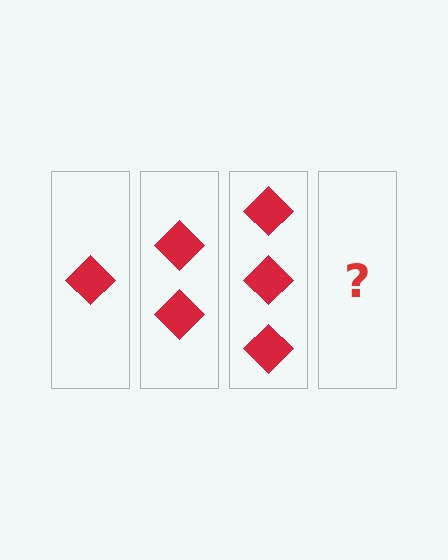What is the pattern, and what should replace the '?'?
The pattern is that each step adds one more diamond. The '?' should be 4 diamonds.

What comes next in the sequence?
The next element should be 4 diamonds.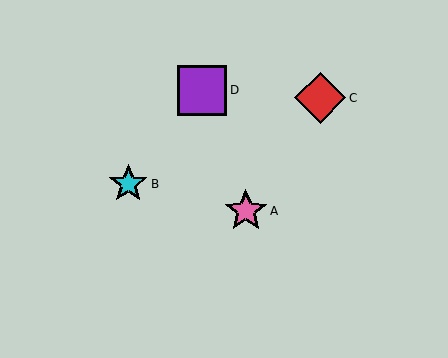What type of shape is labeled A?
Shape A is a pink star.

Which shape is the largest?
The red diamond (labeled C) is the largest.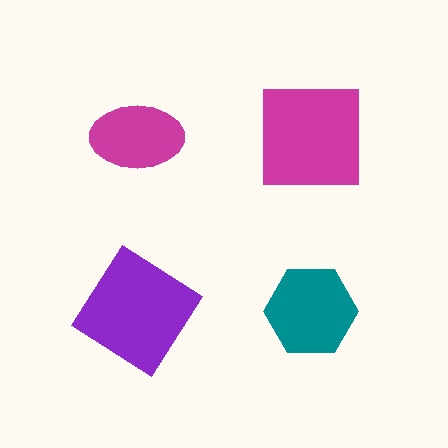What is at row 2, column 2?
A teal hexagon.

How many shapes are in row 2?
2 shapes.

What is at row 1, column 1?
A magenta ellipse.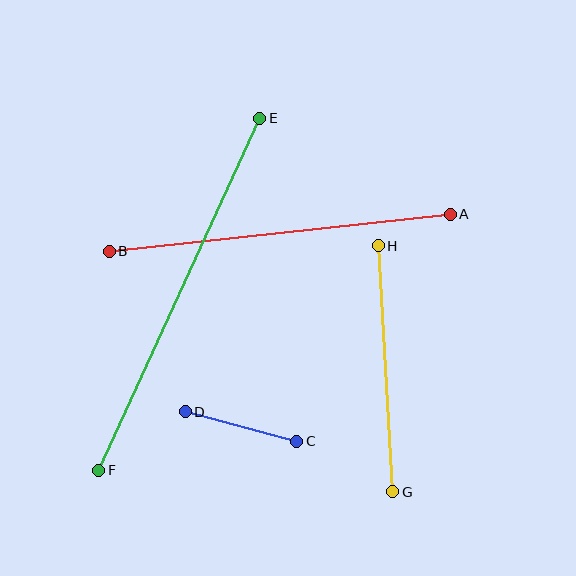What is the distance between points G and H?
The distance is approximately 247 pixels.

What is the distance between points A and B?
The distance is approximately 343 pixels.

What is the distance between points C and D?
The distance is approximately 116 pixels.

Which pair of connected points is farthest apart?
Points E and F are farthest apart.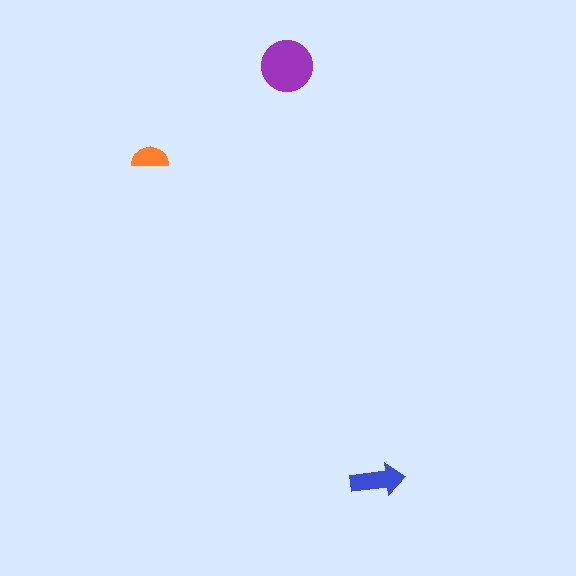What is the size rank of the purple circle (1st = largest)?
1st.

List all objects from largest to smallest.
The purple circle, the blue arrow, the orange semicircle.